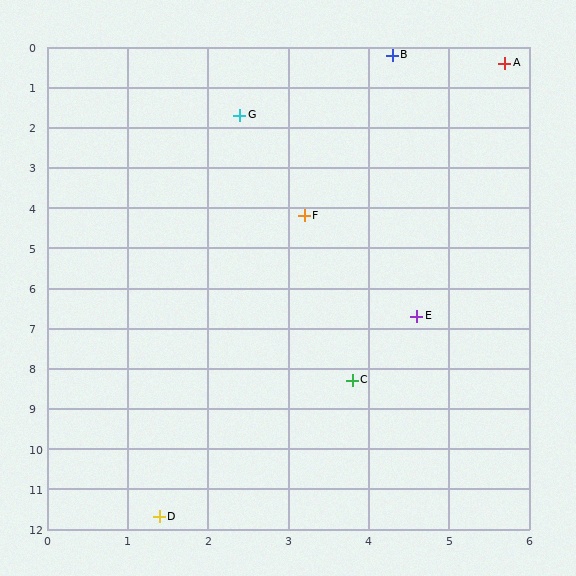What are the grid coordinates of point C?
Point C is at approximately (3.8, 8.3).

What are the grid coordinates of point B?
Point B is at approximately (4.3, 0.2).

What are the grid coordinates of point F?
Point F is at approximately (3.2, 4.2).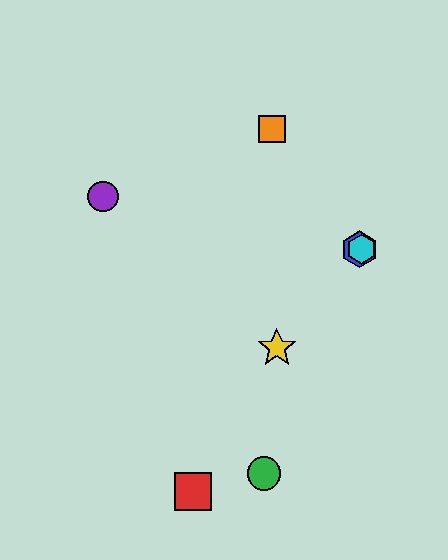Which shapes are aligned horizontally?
The blue hexagon, the cyan hexagon are aligned horizontally.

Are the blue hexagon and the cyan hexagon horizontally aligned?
Yes, both are at y≈249.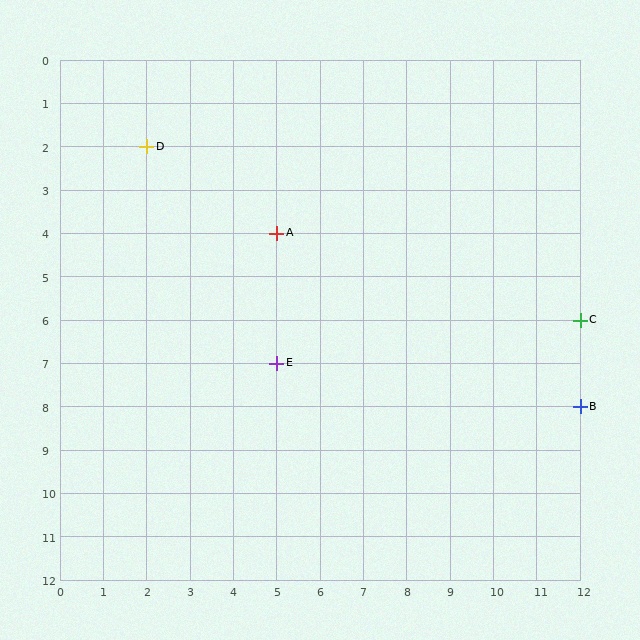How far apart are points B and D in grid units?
Points B and D are 10 columns and 6 rows apart (about 11.7 grid units diagonally).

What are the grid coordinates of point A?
Point A is at grid coordinates (5, 4).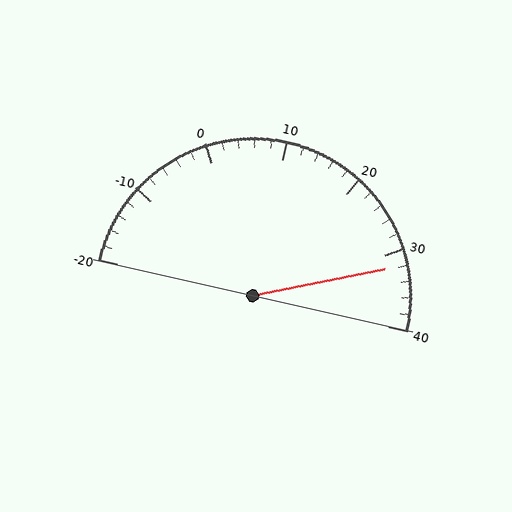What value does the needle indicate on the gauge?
The needle indicates approximately 32.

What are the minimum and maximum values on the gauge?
The gauge ranges from -20 to 40.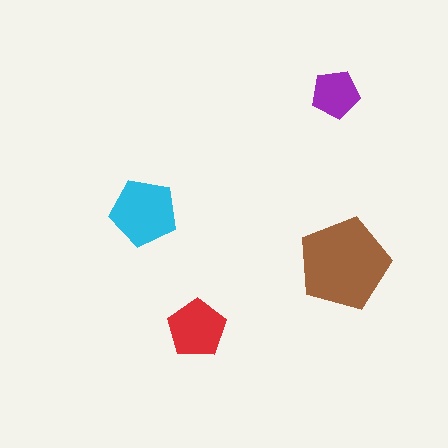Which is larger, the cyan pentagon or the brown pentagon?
The brown one.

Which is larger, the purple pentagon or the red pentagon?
The red one.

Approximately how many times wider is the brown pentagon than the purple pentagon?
About 2 times wider.